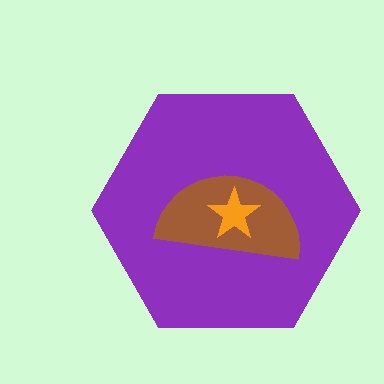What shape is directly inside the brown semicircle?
The orange star.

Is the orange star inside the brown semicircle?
Yes.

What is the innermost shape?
The orange star.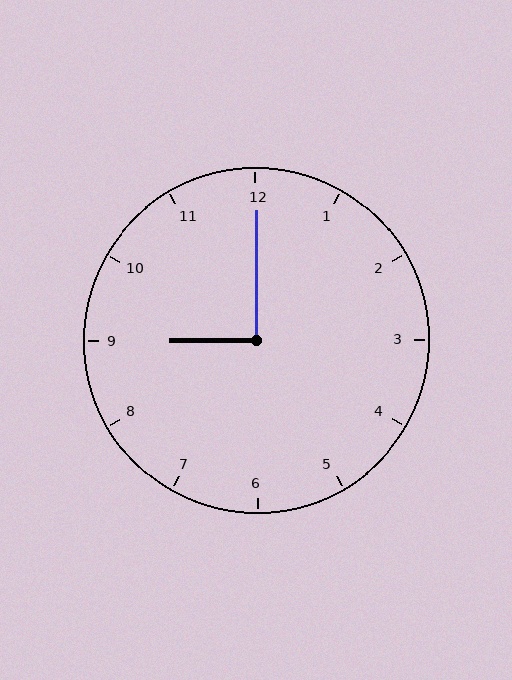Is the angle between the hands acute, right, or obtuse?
It is right.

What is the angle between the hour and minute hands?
Approximately 90 degrees.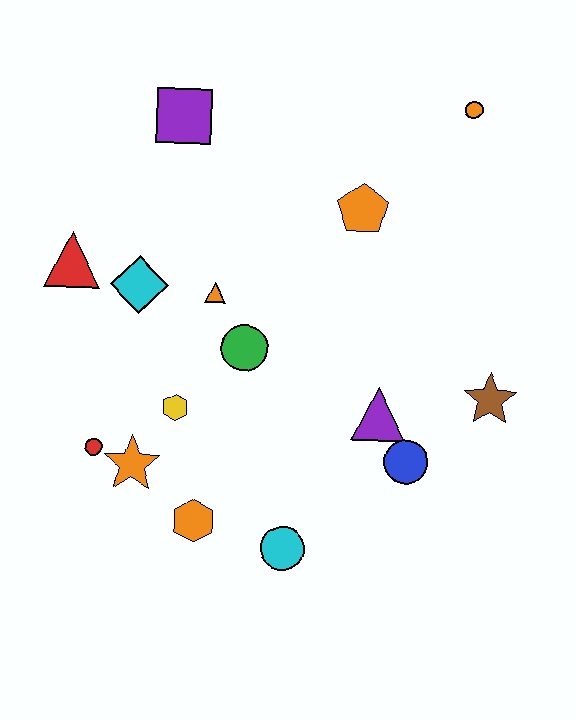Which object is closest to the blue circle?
The purple triangle is closest to the blue circle.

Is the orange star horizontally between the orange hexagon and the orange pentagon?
No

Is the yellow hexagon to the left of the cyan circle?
Yes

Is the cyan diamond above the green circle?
Yes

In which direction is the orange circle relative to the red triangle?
The orange circle is to the right of the red triangle.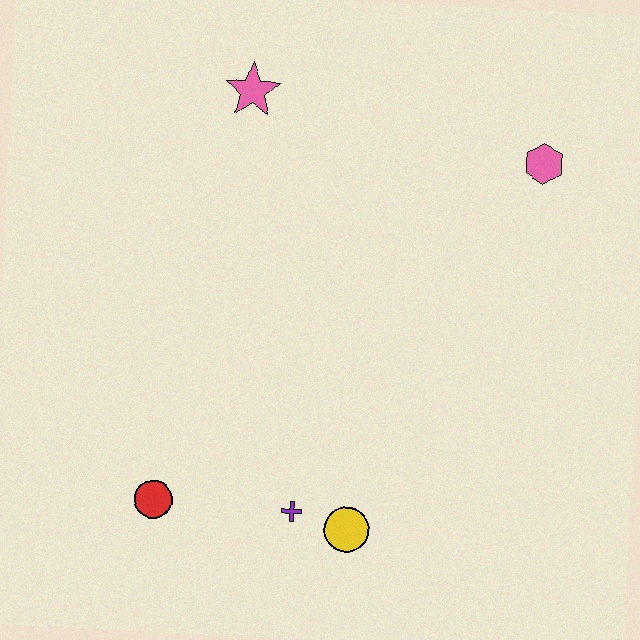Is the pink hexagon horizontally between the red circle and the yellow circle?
No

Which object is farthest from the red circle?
The pink hexagon is farthest from the red circle.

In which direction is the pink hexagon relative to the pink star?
The pink hexagon is to the right of the pink star.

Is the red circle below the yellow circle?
No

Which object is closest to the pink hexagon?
The pink star is closest to the pink hexagon.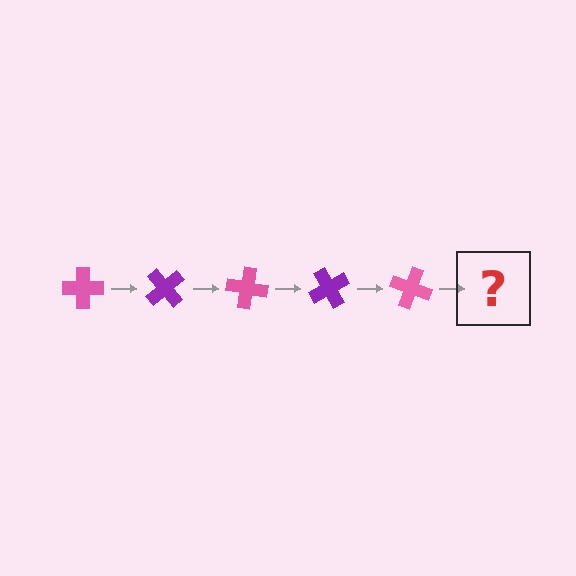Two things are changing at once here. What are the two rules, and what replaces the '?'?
The two rules are that it rotates 50 degrees each step and the color cycles through pink and purple. The '?' should be a purple cross, rotated 250 degrees from the start.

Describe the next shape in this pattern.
It should be a purple cross, rotated 250 degrees from the start.